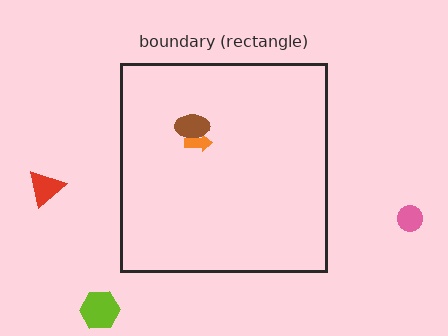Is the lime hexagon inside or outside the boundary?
Outside.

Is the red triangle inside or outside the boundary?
Outside.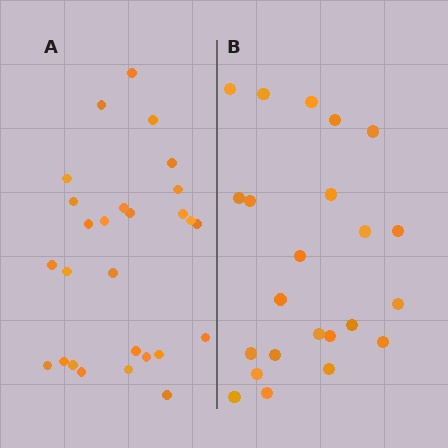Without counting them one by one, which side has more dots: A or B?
Region A (the left region) has more dots.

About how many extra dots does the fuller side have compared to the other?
Region A has about 4 more dots than region B.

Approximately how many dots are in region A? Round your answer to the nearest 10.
About 30 dots. (The exact count is 27, which rounds to 30.)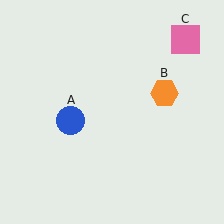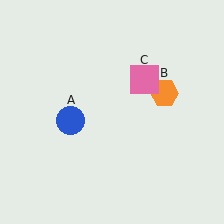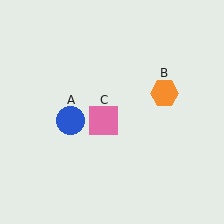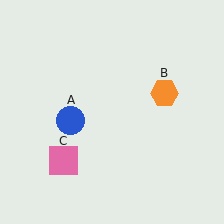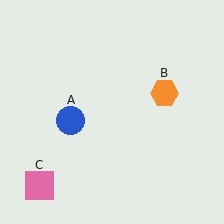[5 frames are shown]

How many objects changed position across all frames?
1 object changed position: pink square (object C).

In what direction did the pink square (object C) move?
The pink square (object C) moved down and to the left.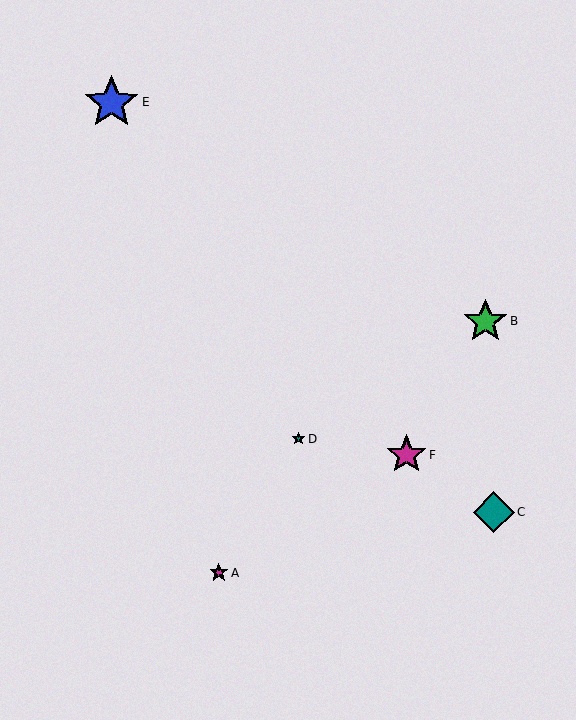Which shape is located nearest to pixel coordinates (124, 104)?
The blue star (labeled E) at (112, 102) is nearest to that location.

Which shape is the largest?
The blue star (labeled E) is the largest.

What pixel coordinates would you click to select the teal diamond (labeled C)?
Click at (494, 512) to select the teal diamond C.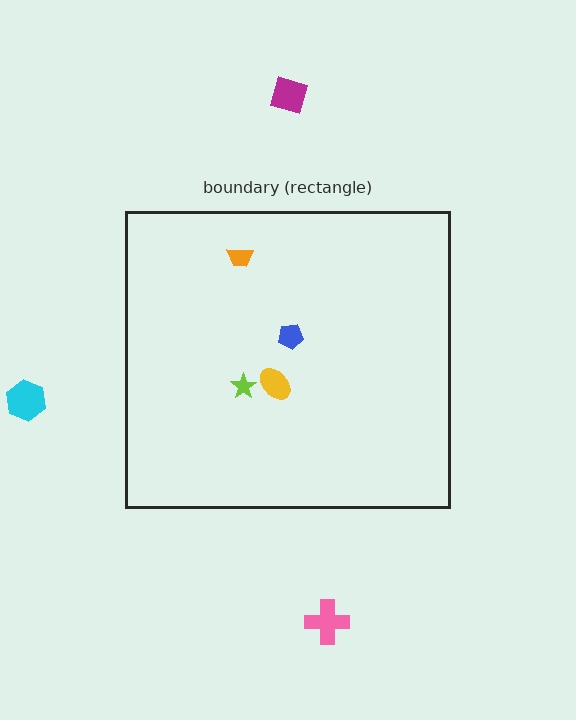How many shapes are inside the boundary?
4 inside, 3 outside.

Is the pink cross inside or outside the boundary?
Outside.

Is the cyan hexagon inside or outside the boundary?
Outside.